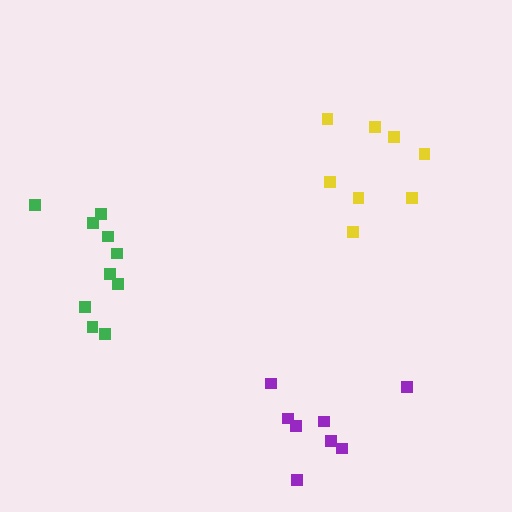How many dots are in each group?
Group 1: 8 dots, Group 2: 8 dots, Group 3: 10 dots (26 total).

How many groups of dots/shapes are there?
There are 3 groups.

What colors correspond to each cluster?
The clusters are colored: purple, yellow, green.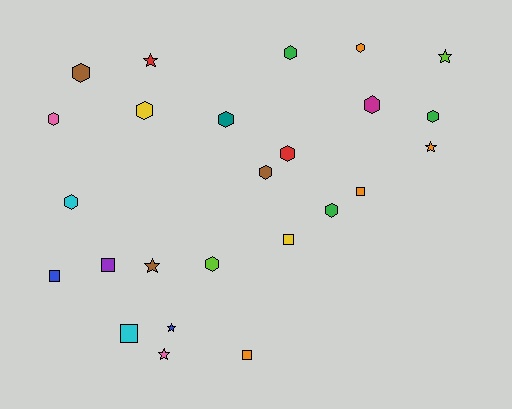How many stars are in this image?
There are 6 stars.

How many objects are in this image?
There are 25 objects.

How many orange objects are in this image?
There are 4 orange objects.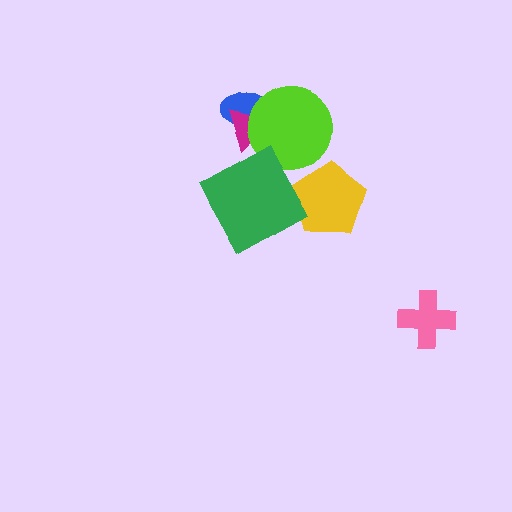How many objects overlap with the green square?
0 objects overlap with the green square.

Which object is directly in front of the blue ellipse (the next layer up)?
The magenta triangle is directly in front of the blue ellipse.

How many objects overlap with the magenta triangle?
2 objects overlap with the magenta triangle.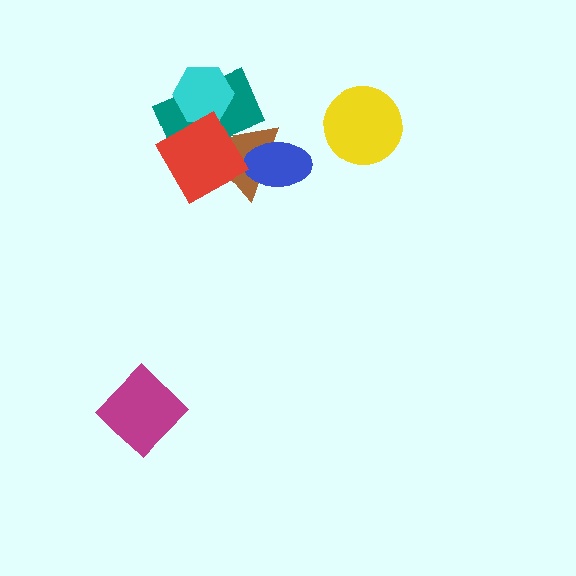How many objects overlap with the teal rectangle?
3 objects overlap with the teal rectangle.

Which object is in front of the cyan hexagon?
The red diamond is in front of the cyan hexagon.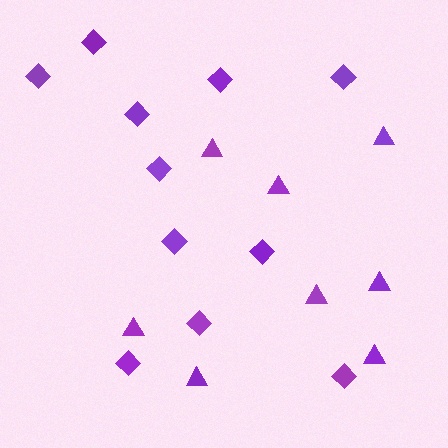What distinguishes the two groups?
There are 2 groups: one group of diamonds (11) and one group of triangles (8).